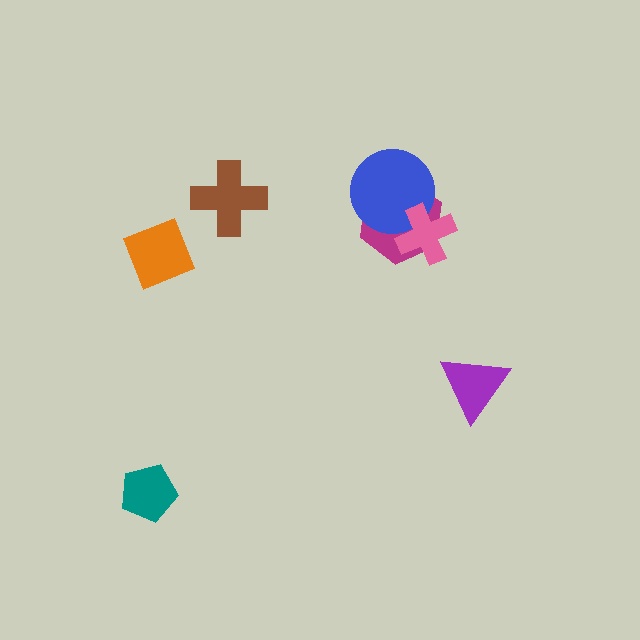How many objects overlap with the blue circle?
2 objects overlap with the blue circle.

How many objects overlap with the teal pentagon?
0 objects overlap with the teal pentagon.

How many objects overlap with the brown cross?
0 objects overlap with the brown cross.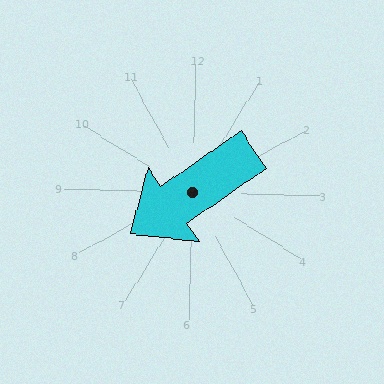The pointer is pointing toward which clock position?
Roughly 8 o'clock.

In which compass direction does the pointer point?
Southwest.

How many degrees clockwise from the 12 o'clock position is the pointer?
Approximately 234 degrees.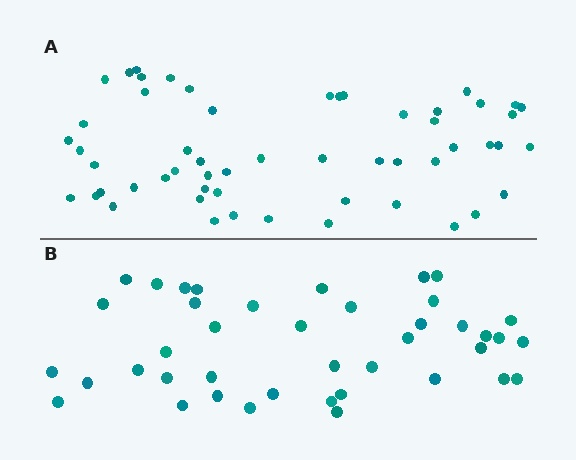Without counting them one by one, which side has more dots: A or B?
Region A (the top region) has more dots.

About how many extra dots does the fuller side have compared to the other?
Region A has approximately 15 more dots than region B.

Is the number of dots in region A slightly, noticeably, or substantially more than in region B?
Region A has noticeably more, but not dramatically so. The ratio is roughly 1.3 to 1.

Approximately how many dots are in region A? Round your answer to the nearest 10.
About 60 dots. (The exact count is 55, which rounds to 60.)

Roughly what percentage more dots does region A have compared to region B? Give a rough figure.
About 35% more.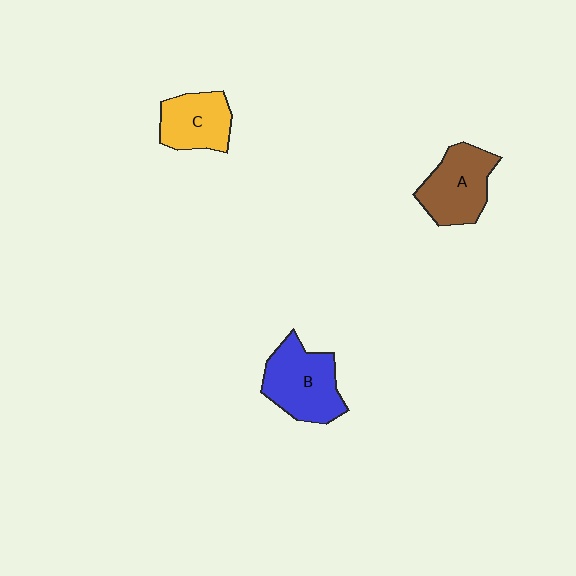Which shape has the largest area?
Shape B (blue).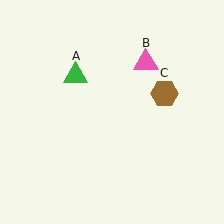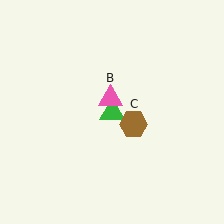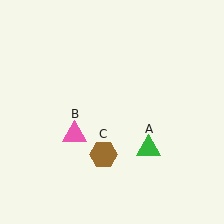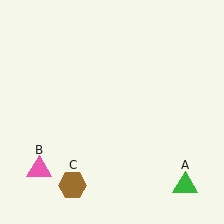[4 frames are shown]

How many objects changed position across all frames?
3 objects changed position: green triangle (object A), pink triangle (object B), brown hexagon (object C).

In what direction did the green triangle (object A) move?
The green triangle (object A) moved down and to the right.